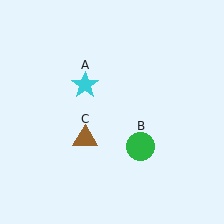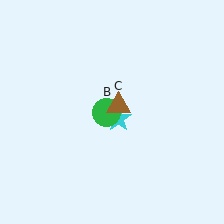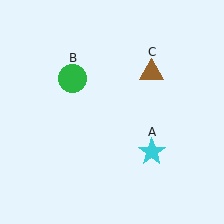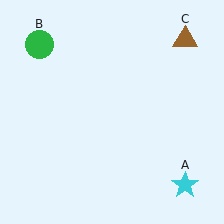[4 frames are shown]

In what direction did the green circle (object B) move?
The green circle (object B) moved up and to the left.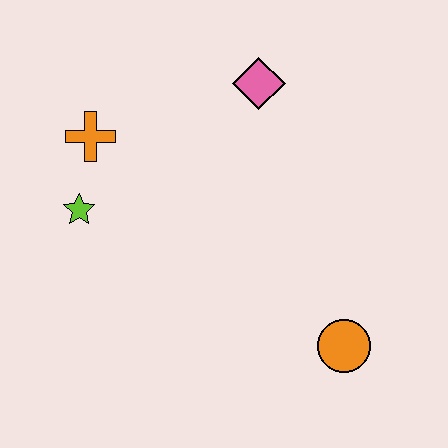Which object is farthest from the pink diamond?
The orange circle is farthest from the pink diamond.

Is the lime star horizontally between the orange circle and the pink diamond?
No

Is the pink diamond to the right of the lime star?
Yes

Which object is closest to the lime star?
The orange cross is closest to the lime star.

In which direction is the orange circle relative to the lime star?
The orange circle is to the right of the lime star.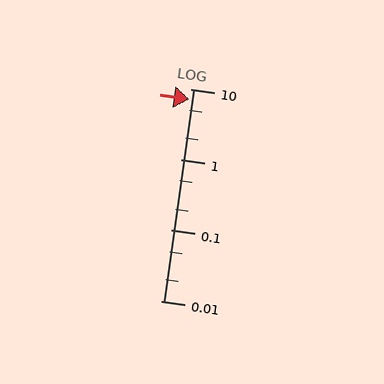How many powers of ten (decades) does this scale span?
The scale spans 3 decades, from 0.01 to 10.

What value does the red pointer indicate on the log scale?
The pointer indicates approximately 7.2.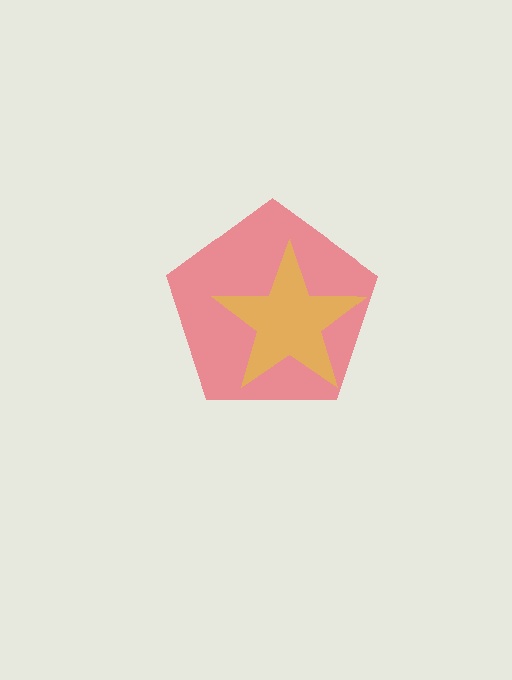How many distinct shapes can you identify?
There are 2 distinct shapes: a red pentagon, a yellow star.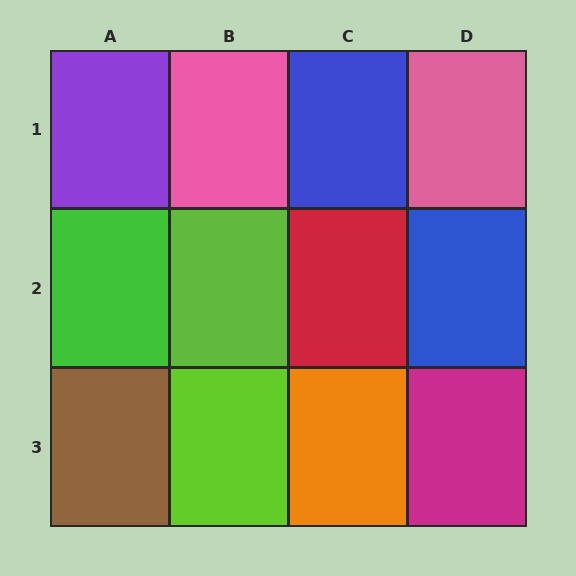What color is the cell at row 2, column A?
Green.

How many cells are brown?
1 cell is brown.